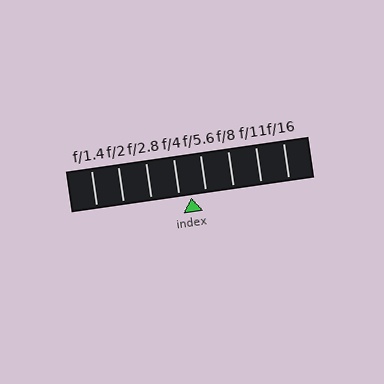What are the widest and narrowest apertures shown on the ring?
The widest aperture shown is f/1.4 and the narrowest is f/16.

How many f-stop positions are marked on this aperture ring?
There are 8 f-stop positions marked.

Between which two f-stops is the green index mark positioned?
The index mark is between f/4 and f/5.6.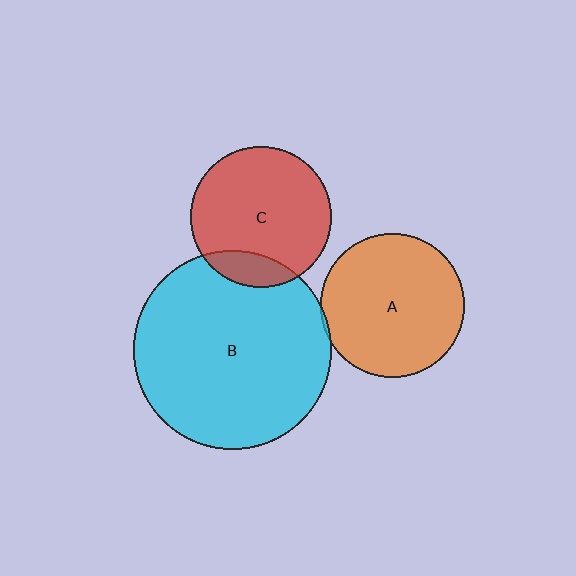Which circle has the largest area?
Circle B (cyan).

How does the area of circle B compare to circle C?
Approximately 2.0 times.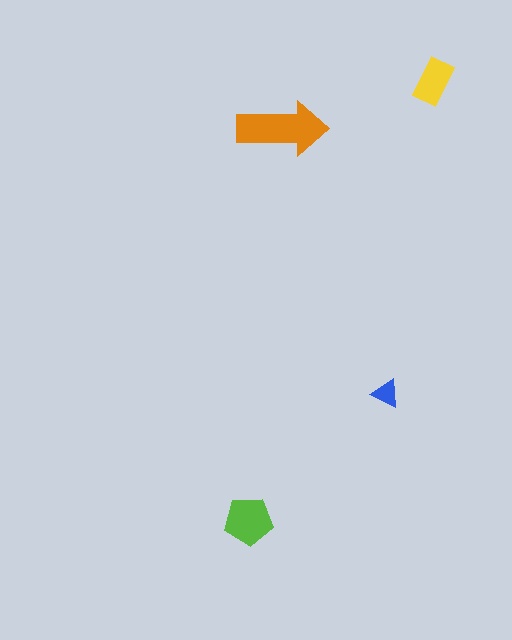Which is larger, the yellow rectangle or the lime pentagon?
The lime pentagon.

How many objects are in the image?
There are 4 objects in the image.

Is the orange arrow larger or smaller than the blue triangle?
Larger.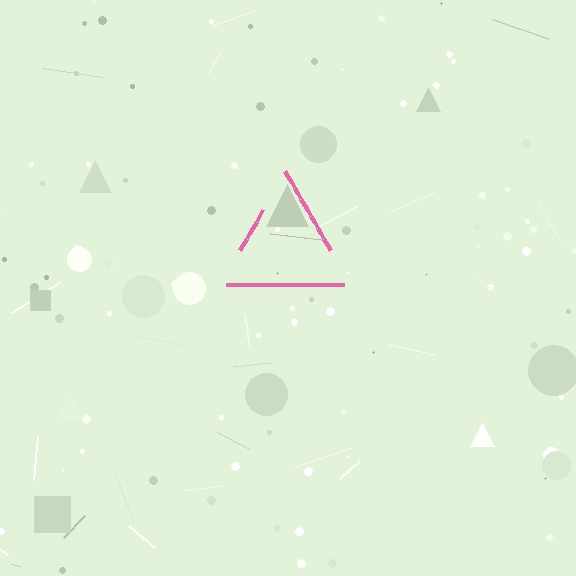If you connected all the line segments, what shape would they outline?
They would outline a triangle.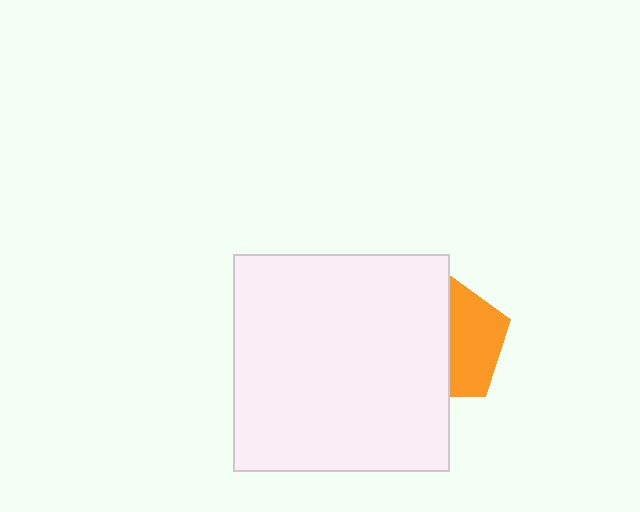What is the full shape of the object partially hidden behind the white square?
The partially hidden object is an orange pentagon.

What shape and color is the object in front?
The object in front is a white square.